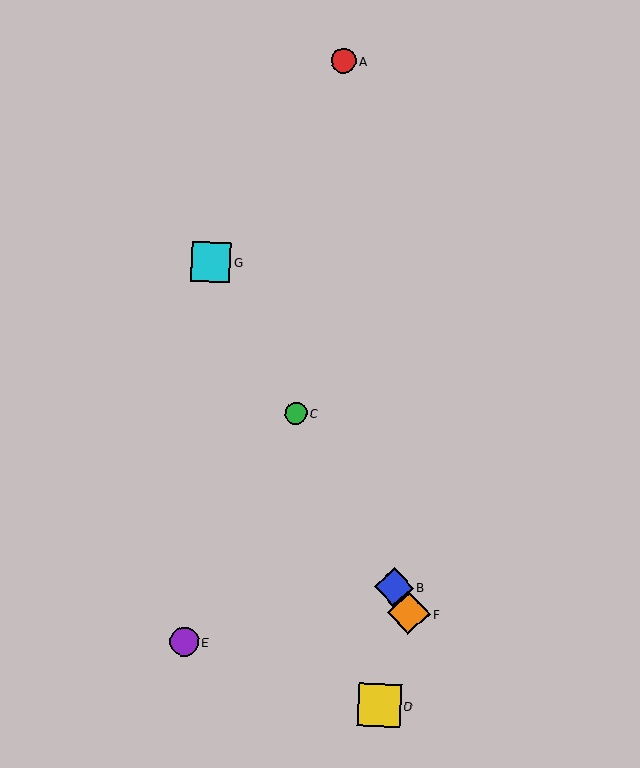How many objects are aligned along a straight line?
4 objects (B, C, F, G) are aligned along a straight line.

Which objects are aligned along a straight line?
Objects B, C, F, G are aligned along a straight line.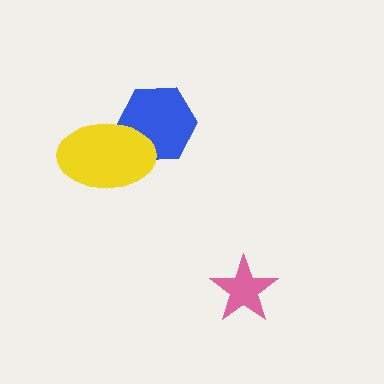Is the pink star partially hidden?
No, no other shape covers it.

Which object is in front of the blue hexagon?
The yellow ellipse is in front of the blue hexagon.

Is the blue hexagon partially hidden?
Yes, it is partially covered by another shape.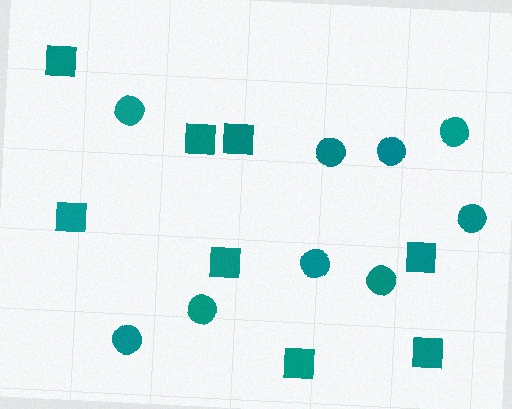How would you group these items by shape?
There are 2 groups: one group of squares (8) and one group of circles (9).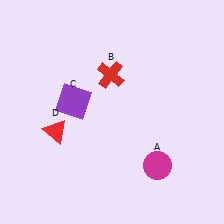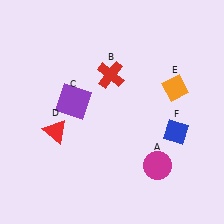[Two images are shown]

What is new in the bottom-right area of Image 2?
A blue diamond (F) was added in the bottom-right area of Image 2.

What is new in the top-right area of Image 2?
An orange diamond (E) was added in the top-right area of Image 2.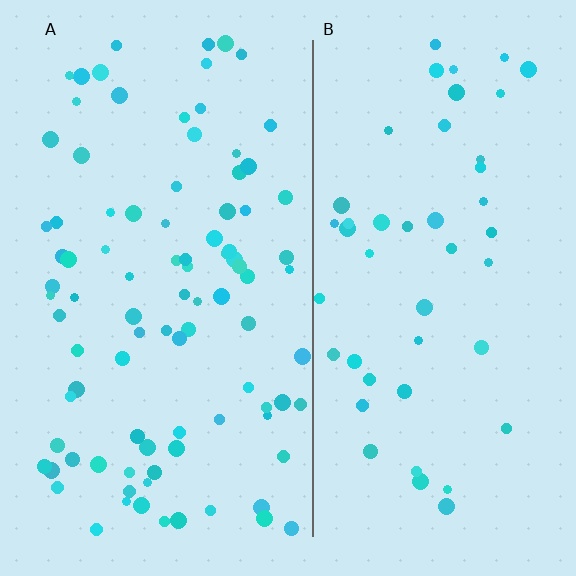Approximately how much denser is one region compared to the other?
Approximately 2.0× — region A over region B.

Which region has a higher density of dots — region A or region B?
A (the left).